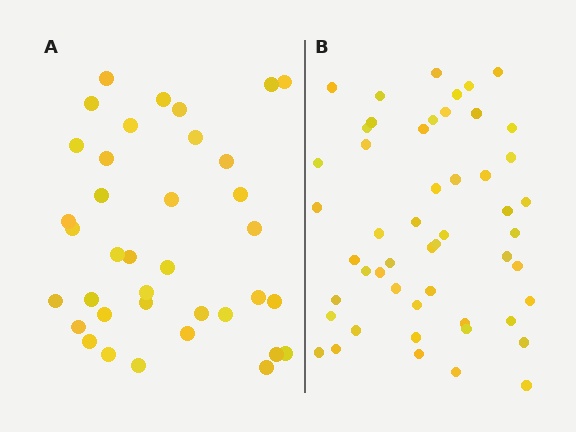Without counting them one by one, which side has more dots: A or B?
Region B (the right region) has more dots.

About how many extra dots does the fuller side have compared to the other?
Region B has approximately 15 more dots than region A.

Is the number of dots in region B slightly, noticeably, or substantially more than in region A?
Region B has noticeably more, but not dramatically so. The ratio is roughly 1.4 to 1.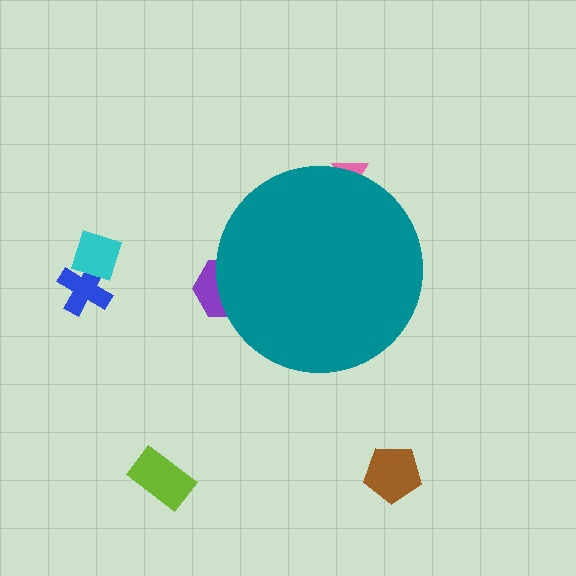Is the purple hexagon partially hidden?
Yes, the purple hexagon is partially hidden behind the teal circle.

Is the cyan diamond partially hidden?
No, the cyan diamond is fully visible.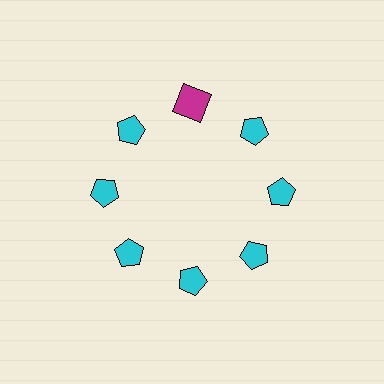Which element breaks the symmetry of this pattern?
The magenta square at roughly the 12 o'clock position breaks the symmetry. All other shapes are cyan pentagons.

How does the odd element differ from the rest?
It differs in both color (magenta instead of cyan) and shape (square instead of pentagon).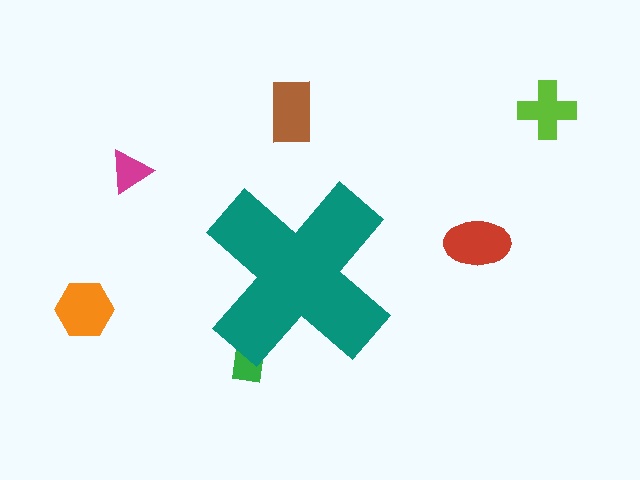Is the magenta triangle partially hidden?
No, the magenta triangle is fully visible.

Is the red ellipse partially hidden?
No, the red ellipse is fully visible.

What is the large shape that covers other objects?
A teal cross.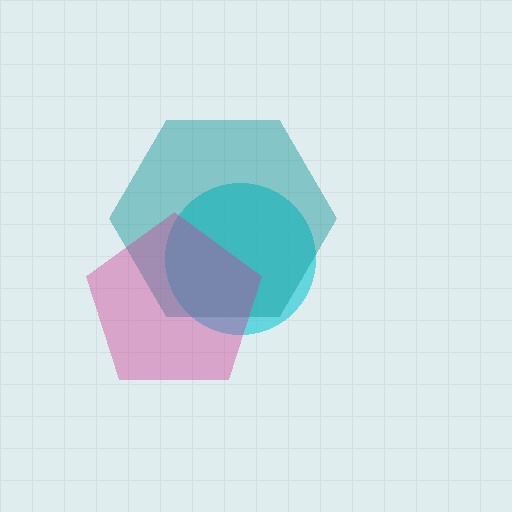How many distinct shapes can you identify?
There are 3 distinct shapes: a cyan circle, a teal hexagon, a magenta pentagon.